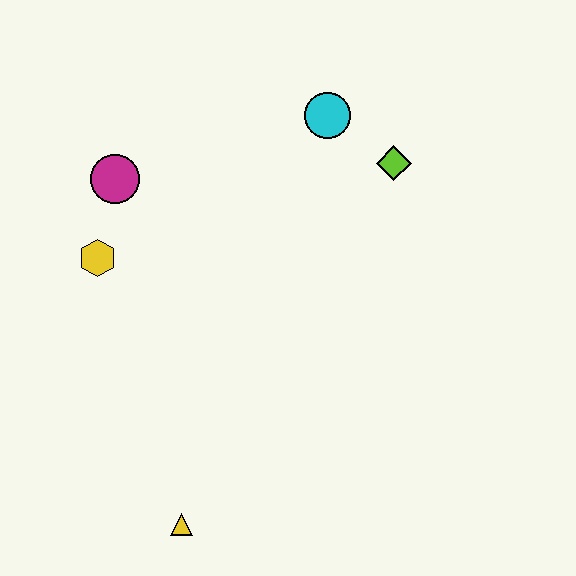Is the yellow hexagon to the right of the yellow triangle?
No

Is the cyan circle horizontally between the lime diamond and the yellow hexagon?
Yes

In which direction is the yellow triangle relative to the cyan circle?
The yellow triangle is below the cyan circle.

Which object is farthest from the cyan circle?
The yellow triangle is farthest from the cyan circle.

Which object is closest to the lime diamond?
The cyan circle is closest to the lime diamond.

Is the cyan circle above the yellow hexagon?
Yes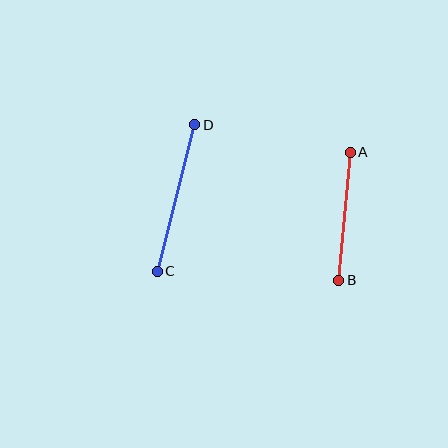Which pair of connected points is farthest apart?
Points C and D are farthest apart.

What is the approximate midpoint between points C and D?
The midpoint is at approximately (176, 198) pixels.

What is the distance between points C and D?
The distance is approximately 151 pixels.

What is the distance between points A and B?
The distance is approximately 128 pixels.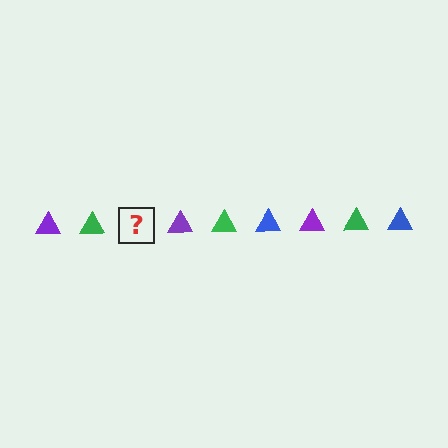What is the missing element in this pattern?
The missing element is a blue triangle.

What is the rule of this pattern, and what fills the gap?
The rule is that the pattern cycles through purple, green, blue triangles. The gap should be filled with a blue triangle.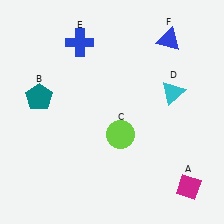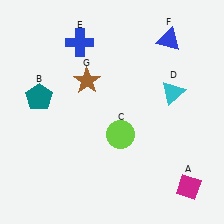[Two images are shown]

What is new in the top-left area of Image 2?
A brown star (G) was added in the top-left area of Image 2.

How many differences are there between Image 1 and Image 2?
There is 1 difference between the two images.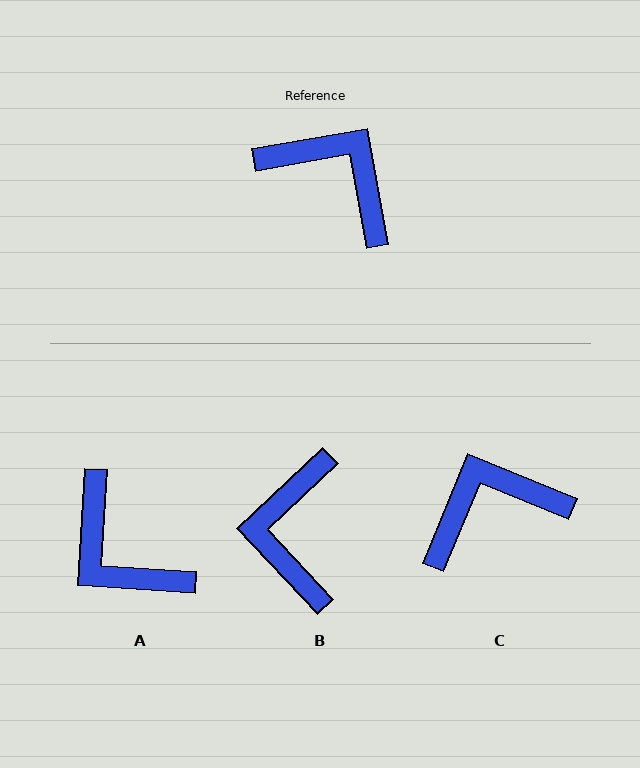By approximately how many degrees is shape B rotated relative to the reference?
Approximately 123 degrees counter-clockwise.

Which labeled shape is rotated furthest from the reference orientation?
A, about 166 degrees away.